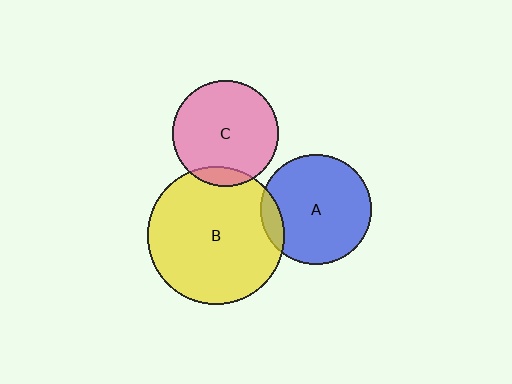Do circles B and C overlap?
Yes.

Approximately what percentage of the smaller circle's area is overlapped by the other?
Approximately 10%.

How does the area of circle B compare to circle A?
Approximately 1.5 times.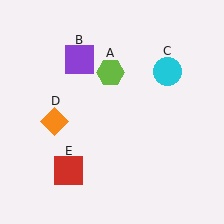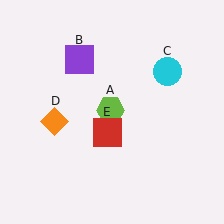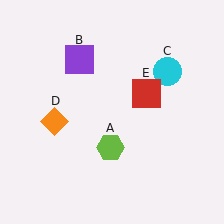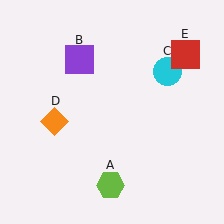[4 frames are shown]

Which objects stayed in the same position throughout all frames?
Purple square (object B) and cyan circle (object C) and orange diamond (object D) remained stationary.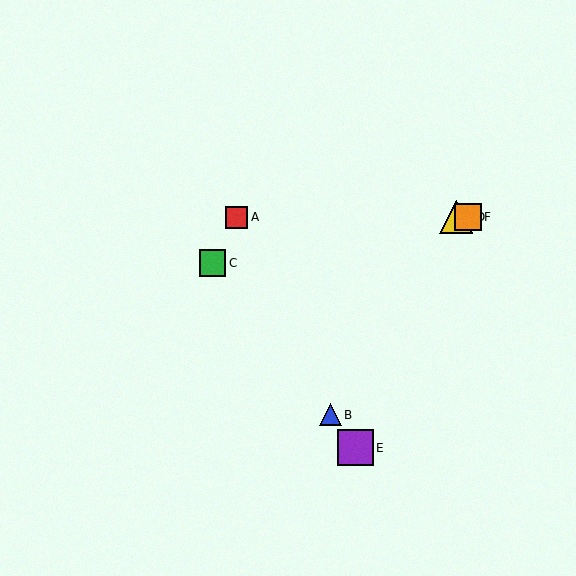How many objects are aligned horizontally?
3 objects (A, D, F) are aligned horizontally.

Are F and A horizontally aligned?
Yes, both are at y≈217.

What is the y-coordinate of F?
Object F is at y≈217.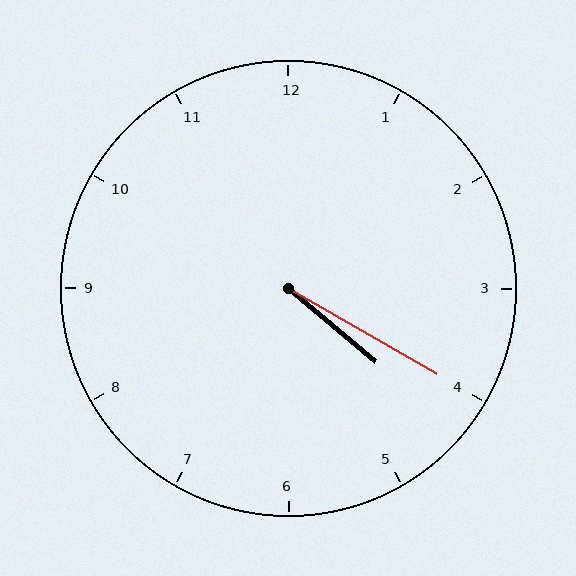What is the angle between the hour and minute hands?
Approximately 10 degrees.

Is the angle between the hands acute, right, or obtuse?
It is acute.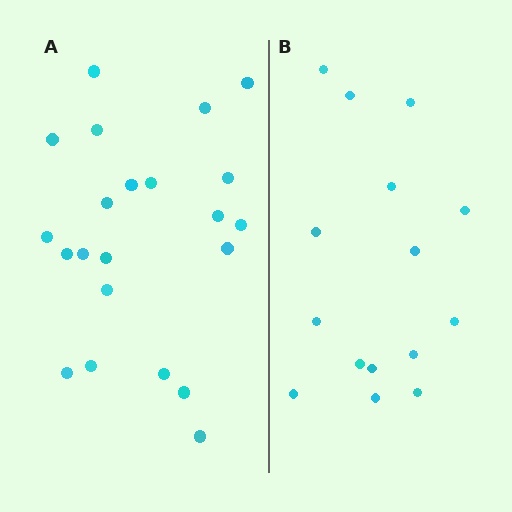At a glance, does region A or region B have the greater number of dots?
Region A (the left region) has more dots.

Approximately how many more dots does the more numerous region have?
Region A has roughly 8 or so more dots than region B.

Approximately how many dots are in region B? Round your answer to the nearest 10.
About 20 dots. (The exact count is 15, which rounds to 20.)